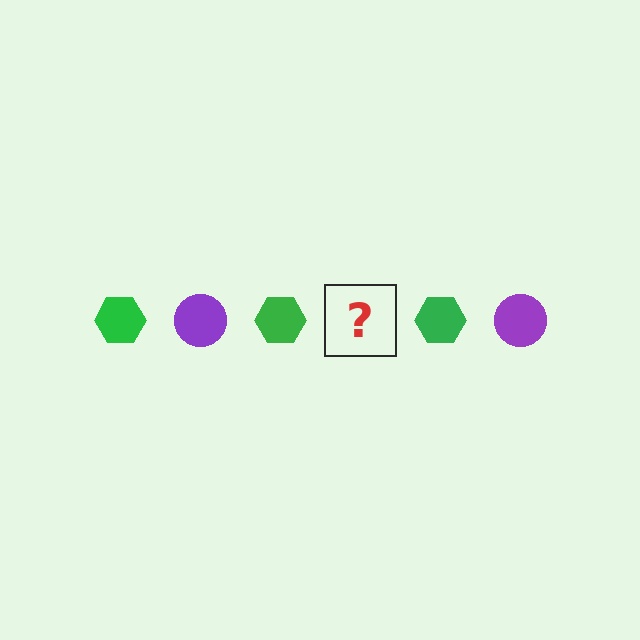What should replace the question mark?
The question mark should be replaced with a purple circle.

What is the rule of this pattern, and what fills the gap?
The rule is that the pattern alternates between green hexagon and purple circle. The gap should be filled with a purple circle.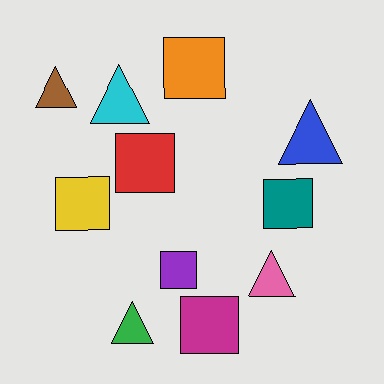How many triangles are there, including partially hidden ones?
There are 5 triangles.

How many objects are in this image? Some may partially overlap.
There are 11 objects.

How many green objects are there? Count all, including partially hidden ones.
There is 1 green object.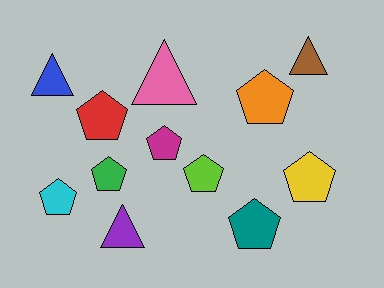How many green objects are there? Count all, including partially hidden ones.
There is 1 green object.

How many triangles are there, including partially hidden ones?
There are 4 triangles.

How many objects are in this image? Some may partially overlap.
There are 12 objects.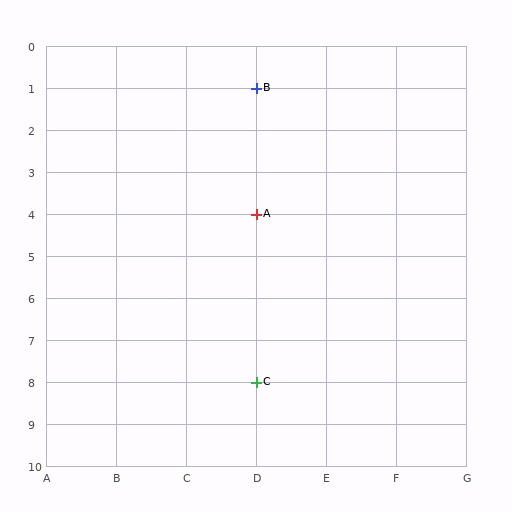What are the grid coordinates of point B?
Point B is at grid coordinates (D, 1).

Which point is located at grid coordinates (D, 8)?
Point C is at (D, 8).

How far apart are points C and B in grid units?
Points C and B are 7 rows apart.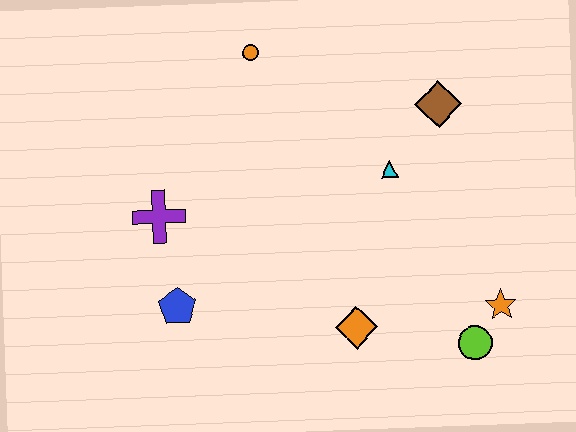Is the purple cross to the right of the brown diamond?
No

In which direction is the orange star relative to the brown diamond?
The orange star is below the brown diamond.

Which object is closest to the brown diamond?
The cyan triangle is closest to the brown diamond.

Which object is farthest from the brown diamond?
The blue pentagon is farthest from the brown diamond.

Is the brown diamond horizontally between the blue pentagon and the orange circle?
No